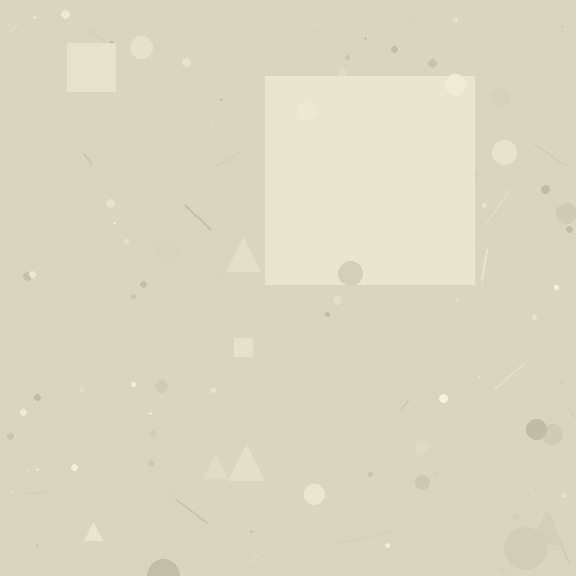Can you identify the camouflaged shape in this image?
The camouflaged shape is a square.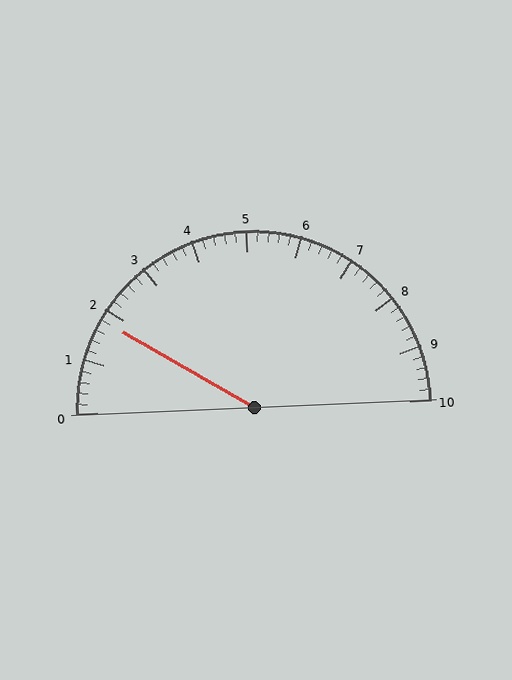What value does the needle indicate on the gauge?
The needle indicates approximately 1.8.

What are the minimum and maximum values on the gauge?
The gauge ranges from 0 to 10.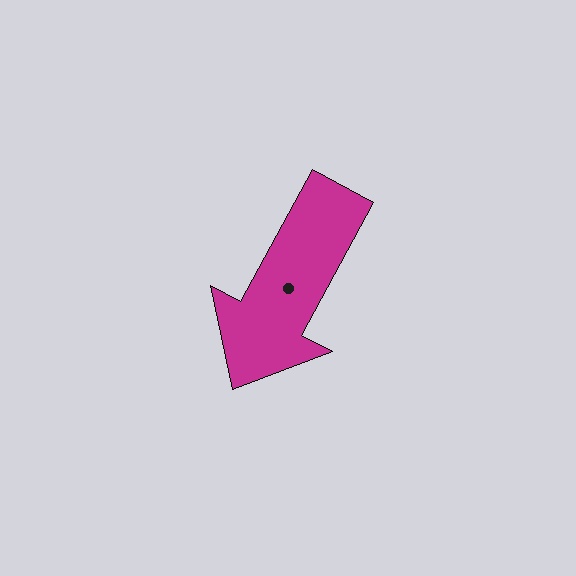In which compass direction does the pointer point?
Southwest.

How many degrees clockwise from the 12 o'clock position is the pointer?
Approximately 209 degrees.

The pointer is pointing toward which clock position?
Roughly 7 o'clock.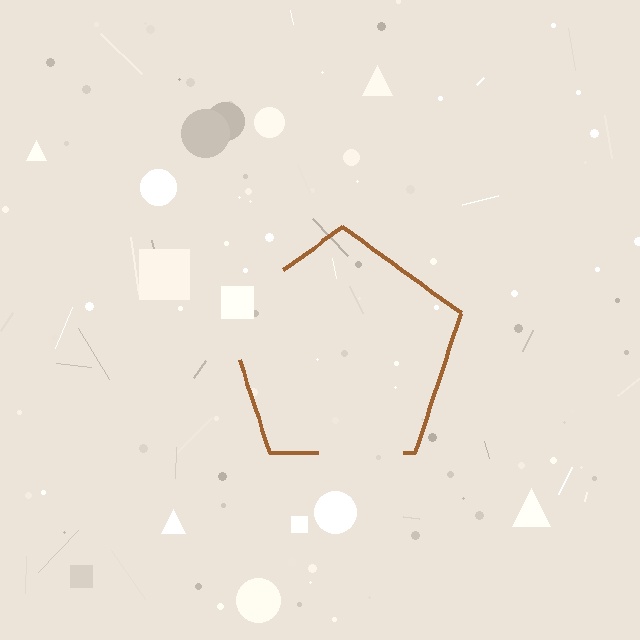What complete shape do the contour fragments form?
The contour fragments form a pentagon.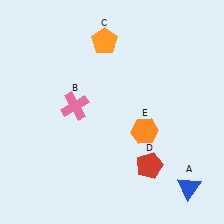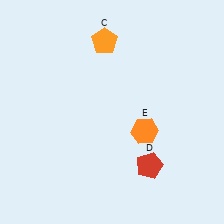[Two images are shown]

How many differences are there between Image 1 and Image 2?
There are 2 differences between the two images.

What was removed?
The pink cross (B), the blue triangle (A) were removed in Image 2.